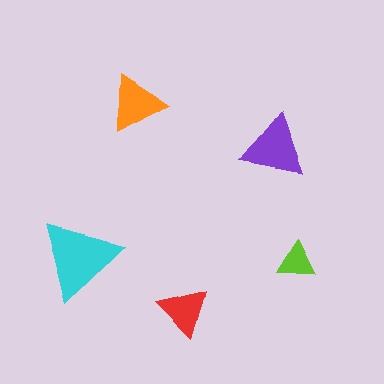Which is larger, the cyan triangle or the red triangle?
The cyan one.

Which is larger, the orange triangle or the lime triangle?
The orange one.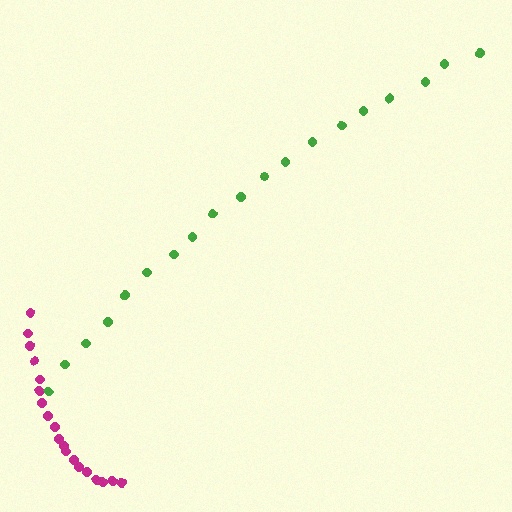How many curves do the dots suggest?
There are 2 distinct paths.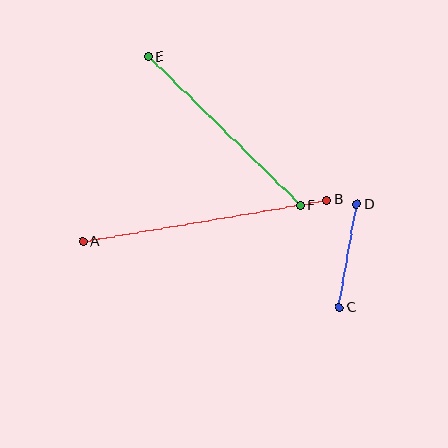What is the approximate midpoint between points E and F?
The midpoint is at approximately (224, 131) pixels.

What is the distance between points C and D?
The distance is approximately 105 pixels.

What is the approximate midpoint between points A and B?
The midpoint is at approximately (205, 221) pixels.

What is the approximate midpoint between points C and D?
The midpoint is at approximately (348, 256) pixels.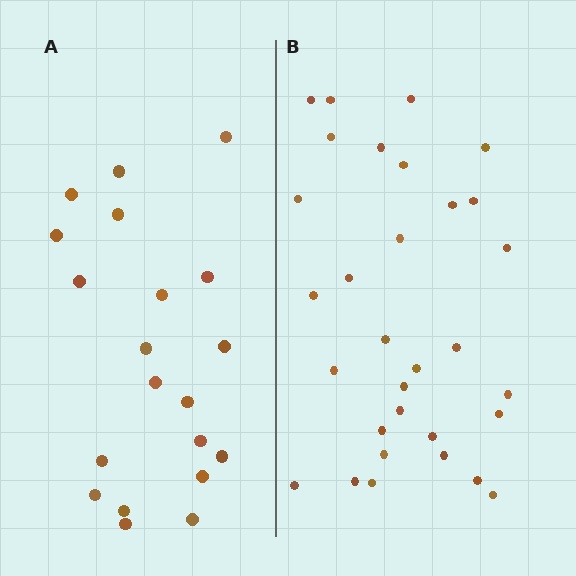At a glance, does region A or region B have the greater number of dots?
Region B (the right region) has more dots.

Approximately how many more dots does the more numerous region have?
Region B has roughly 12 or so more dots than region A.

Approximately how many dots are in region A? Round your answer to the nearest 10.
About 20 dots.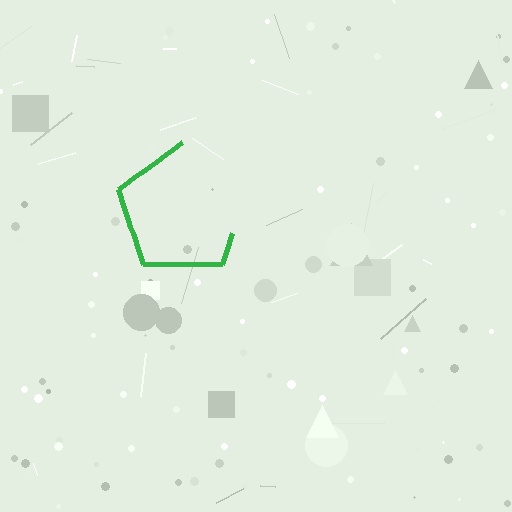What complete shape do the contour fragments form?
The contour fragments form a pentagon.